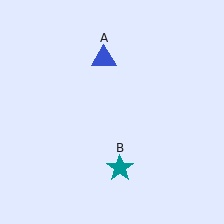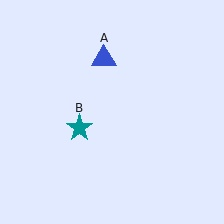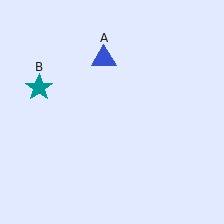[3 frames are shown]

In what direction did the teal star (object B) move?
The teal star (object B) moved up and to the left.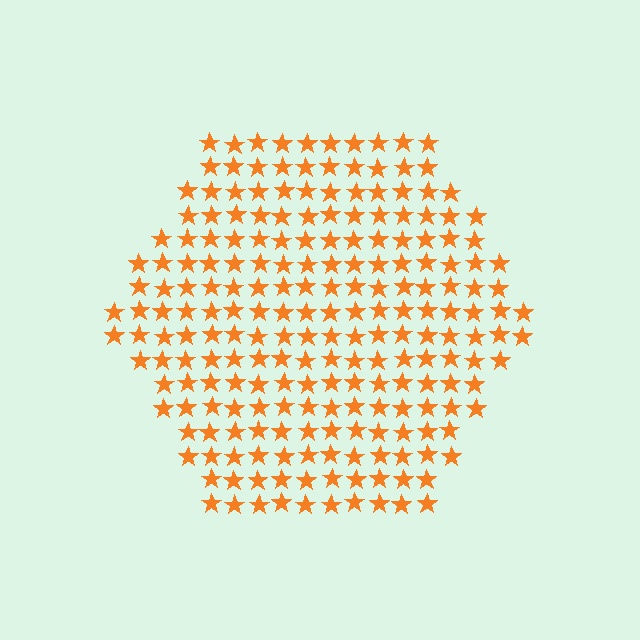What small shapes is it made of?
It is made of small stars.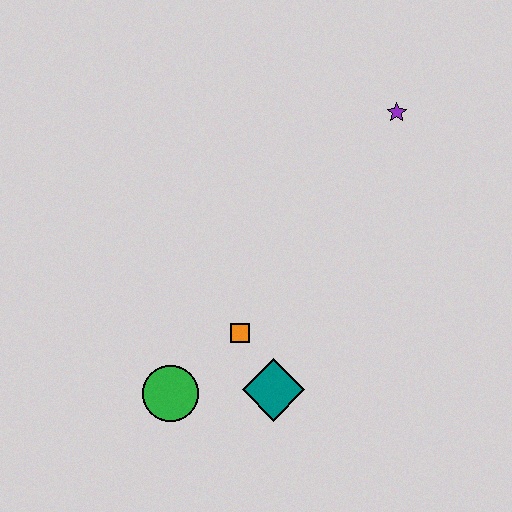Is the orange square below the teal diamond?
No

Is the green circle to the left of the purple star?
Yes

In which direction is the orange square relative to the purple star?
The orange square is below the purple star.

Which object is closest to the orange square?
The teal diamond is closest to the orange square.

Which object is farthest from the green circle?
The purple star is farthest from the green circle.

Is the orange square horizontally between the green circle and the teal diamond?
Yes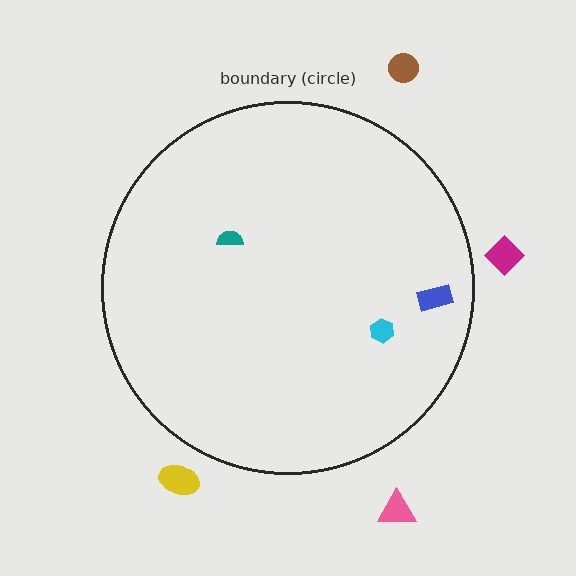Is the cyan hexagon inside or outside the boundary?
Inside.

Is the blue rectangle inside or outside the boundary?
Inside.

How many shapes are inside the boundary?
3 inside, 4 outside.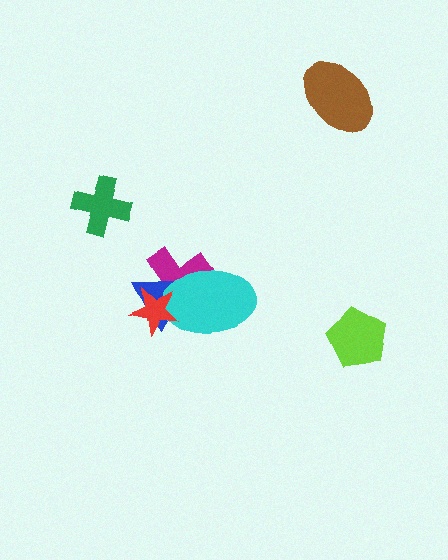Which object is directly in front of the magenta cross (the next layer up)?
The blue triangle is directly in front of the magenta cross.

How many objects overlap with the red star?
3 objects overlap with the red star.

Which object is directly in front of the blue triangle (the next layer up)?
The cyan ellipse is directly in front of the blue triangle.